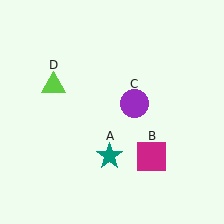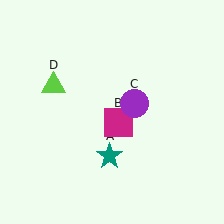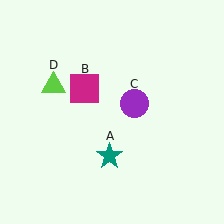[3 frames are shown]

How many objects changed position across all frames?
1 object changed position: magenta square (object B).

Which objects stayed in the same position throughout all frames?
Teal star (object A) and purple circle (object C) and lime triangle (object D) remained stationary.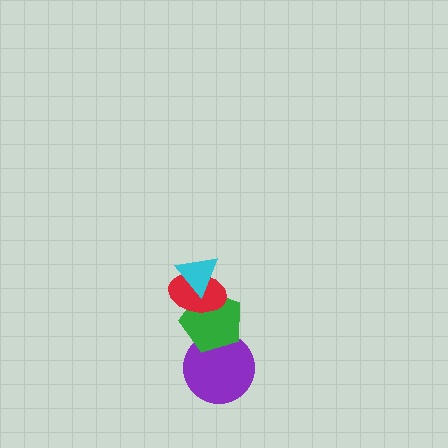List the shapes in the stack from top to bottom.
From top to bottom: the cyan triangle, the red ellipse, the green pentagon, the purple circle.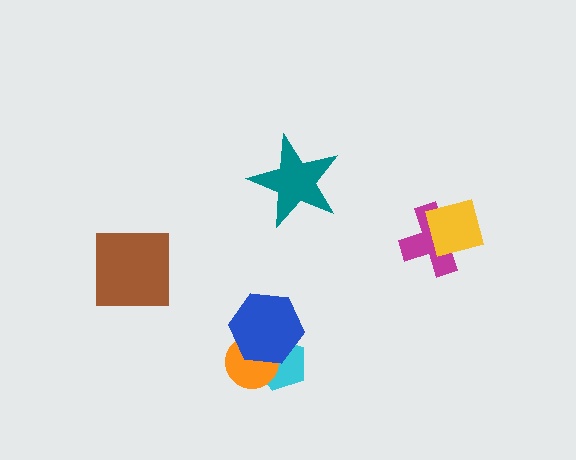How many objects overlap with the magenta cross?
1 object overlaps with the magenta cross.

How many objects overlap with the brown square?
0 objects overlap with the brown square.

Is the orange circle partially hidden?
Yes, it is partially covered by another shape.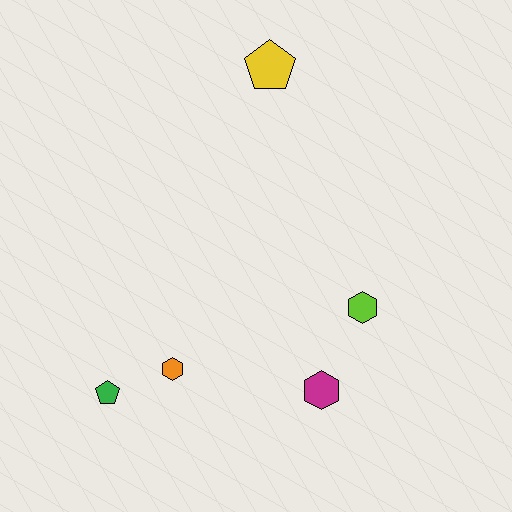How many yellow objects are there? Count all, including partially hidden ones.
There is 1 yellow object.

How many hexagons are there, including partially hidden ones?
There are 3 hexagons.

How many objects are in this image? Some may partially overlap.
There are 5 objects.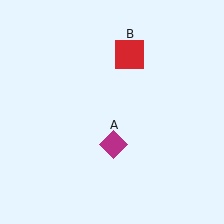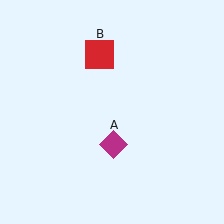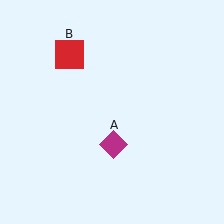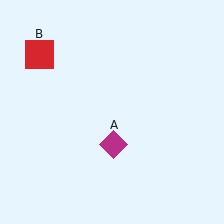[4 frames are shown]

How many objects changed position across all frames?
1 object changed position: red square (object B).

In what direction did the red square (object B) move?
The red square (object B) moved left.